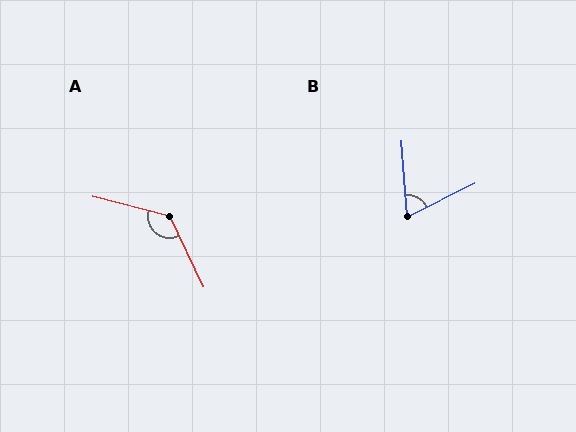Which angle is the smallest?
B, at approximately 68 degrees.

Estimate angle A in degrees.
Approximately 129 degrees.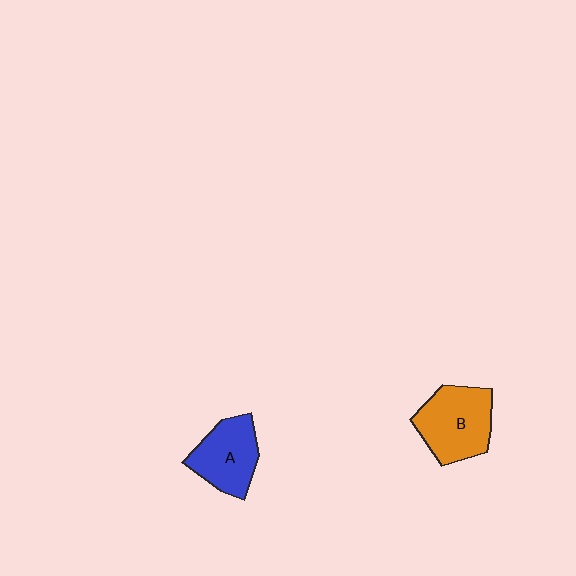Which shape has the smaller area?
Shape A (blue).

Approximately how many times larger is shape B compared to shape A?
Approximately 1.2 times.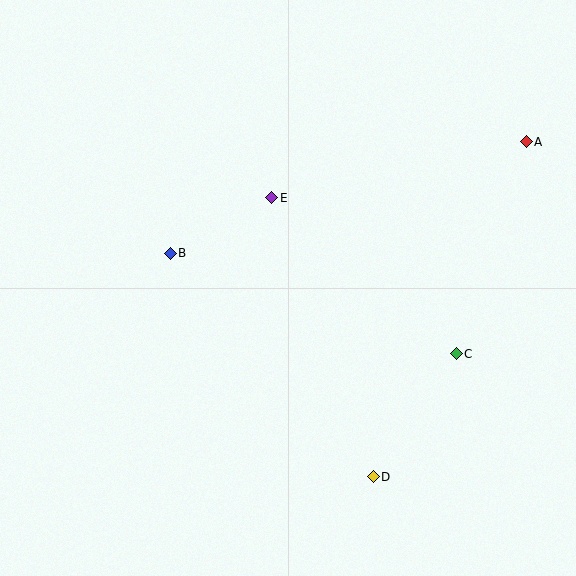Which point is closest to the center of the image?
Point E at (272, 198) is closest to the center.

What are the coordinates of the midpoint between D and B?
The midpoint between D and B is at (272, 365).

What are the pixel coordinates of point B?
Point B is at (170, 253).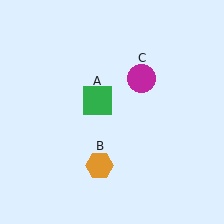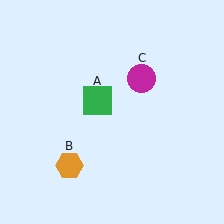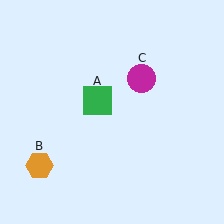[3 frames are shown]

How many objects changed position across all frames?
1 object changed position: orange hexagon (object B).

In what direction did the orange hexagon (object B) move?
The orange hexagon (object B) moved left.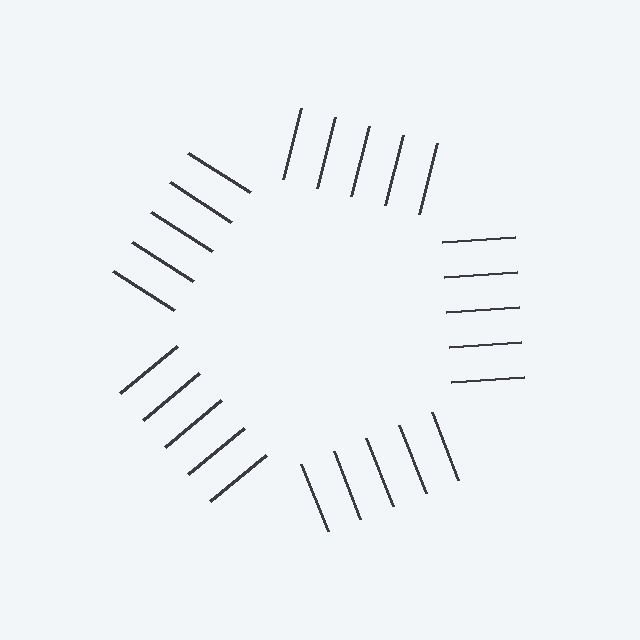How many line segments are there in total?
25 — 5 along each of the 5 edges.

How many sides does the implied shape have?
5 sides — the line-ends trace a pentagon.